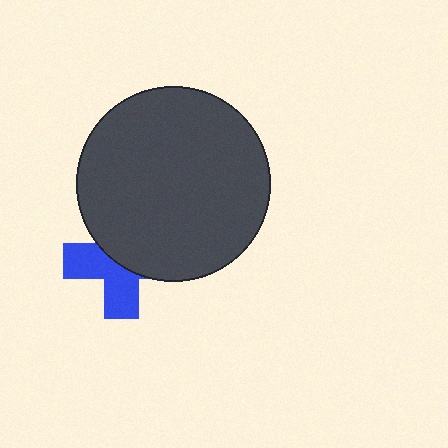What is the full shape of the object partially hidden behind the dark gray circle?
The partially hidden object is a blue cross.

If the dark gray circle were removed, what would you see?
You would see the complete blue cross.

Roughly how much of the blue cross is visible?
About half of it is visible (roughly 47%).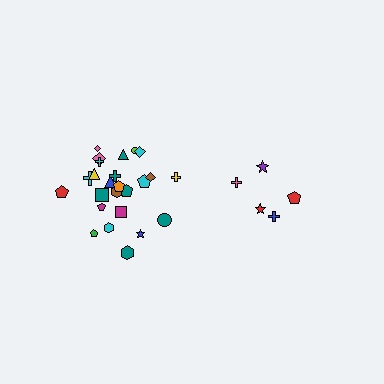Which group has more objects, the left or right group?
The left group.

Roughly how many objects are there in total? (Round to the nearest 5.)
Roughly 30 objects in total.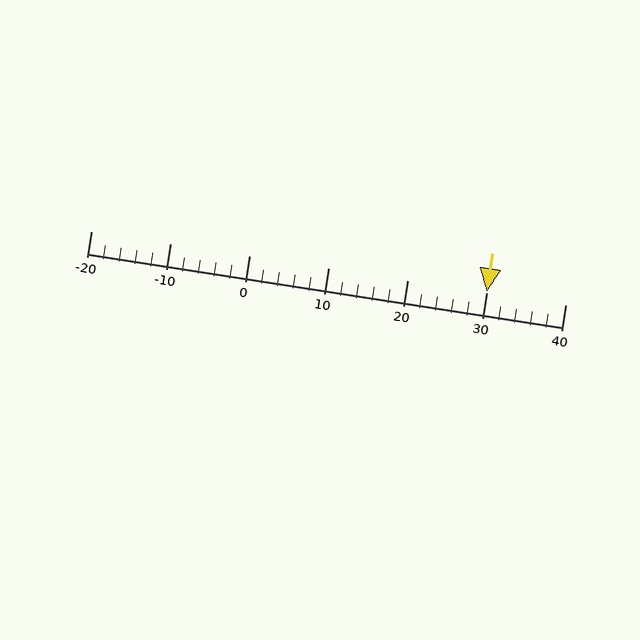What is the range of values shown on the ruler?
The ruler shows values from -20 to 40.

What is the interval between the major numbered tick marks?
The major tick marks are spaced 10 units apart.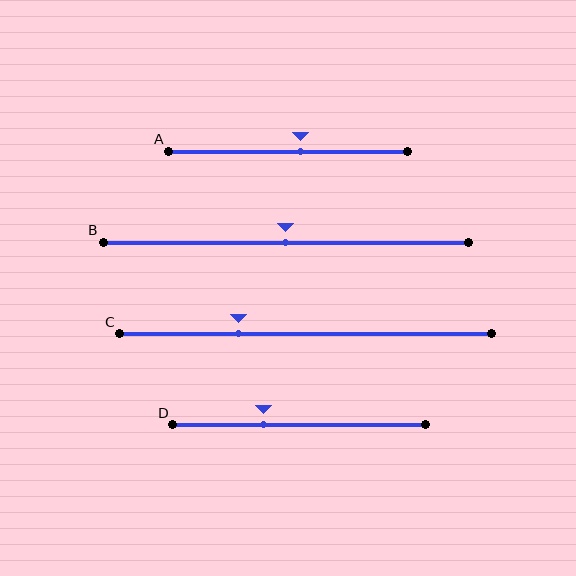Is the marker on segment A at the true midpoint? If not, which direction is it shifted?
No, the marker on segment A is shifted to the right by about 5% of the segment length.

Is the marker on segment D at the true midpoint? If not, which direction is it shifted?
No, the marker on segment D is shifted to the left by about 14% of the segment length.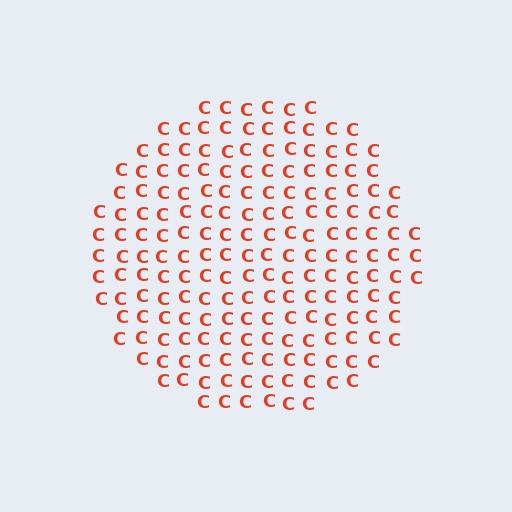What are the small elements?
The small elements are letter C's.